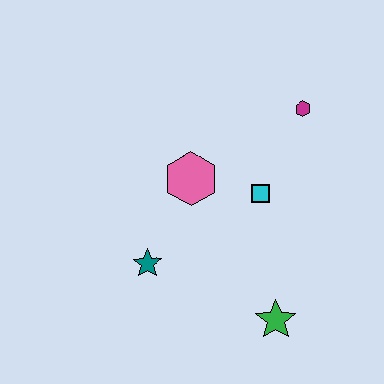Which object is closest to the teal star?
The pink hexagon is closest to the teal star.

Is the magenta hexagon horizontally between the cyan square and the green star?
No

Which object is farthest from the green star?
The magenta hexagon is farthest from the green star.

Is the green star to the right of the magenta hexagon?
No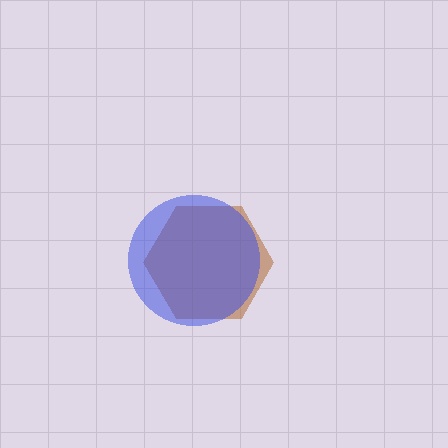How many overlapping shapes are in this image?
There are 2 overlapping shapes in the image.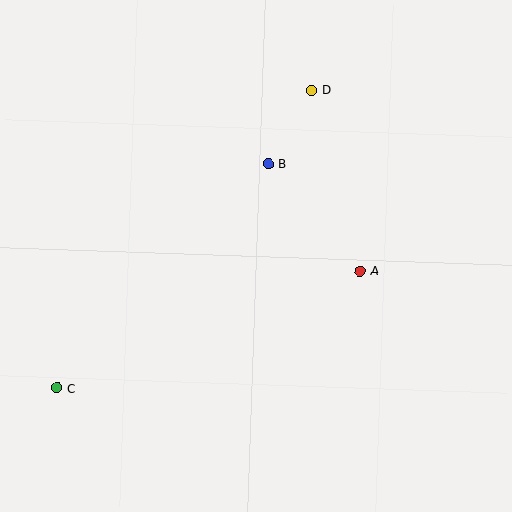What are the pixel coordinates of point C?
Point C is at (57, 388).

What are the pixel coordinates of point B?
Point B is at (269, 164).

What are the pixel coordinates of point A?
Point A is at (360, 271).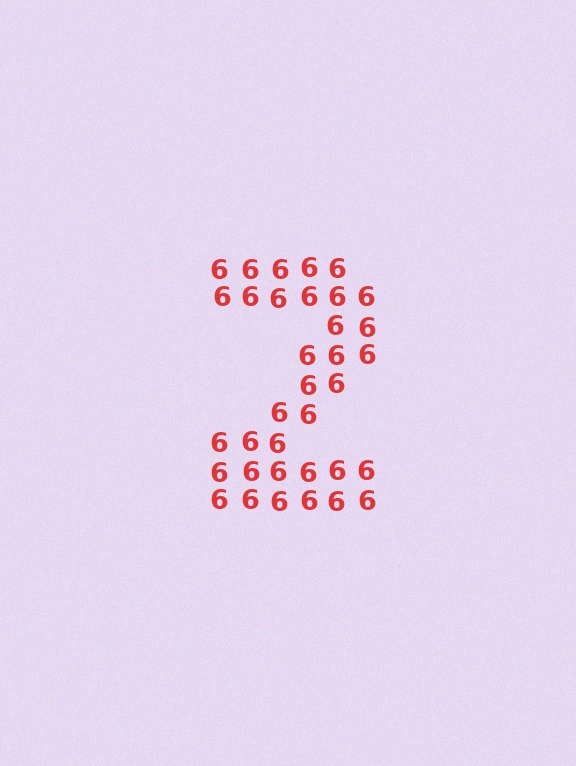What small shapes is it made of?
It is made of small digit 6's.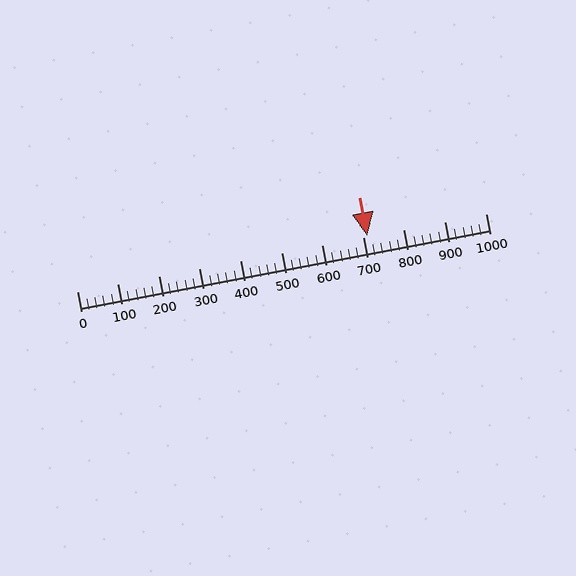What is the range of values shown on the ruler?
The ruler shows values from 0 to 1000.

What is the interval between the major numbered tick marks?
The major tick marks are spaced 100 units apart.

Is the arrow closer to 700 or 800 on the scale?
The arrow is closer to 700.